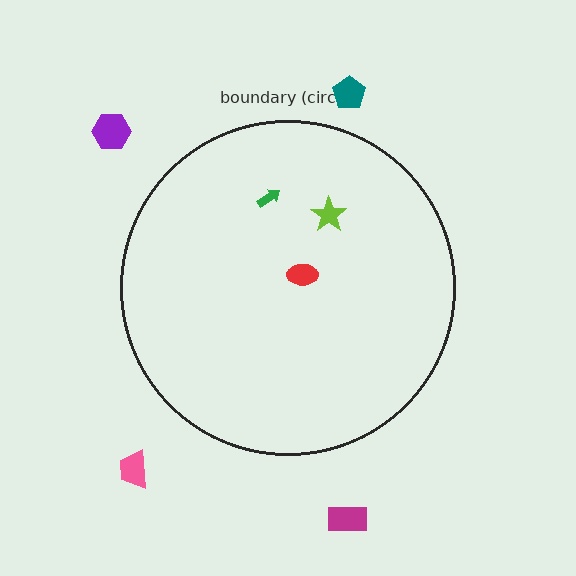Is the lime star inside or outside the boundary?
Inside.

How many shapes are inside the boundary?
3 inside, 4 outside.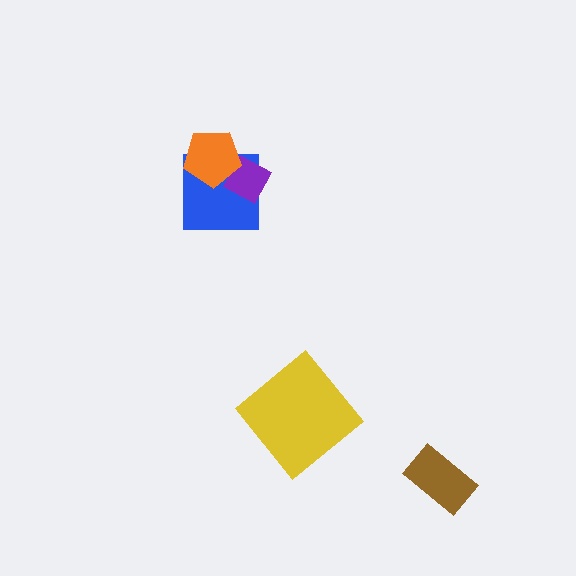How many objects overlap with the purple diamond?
2 objects overlap with the purple diamond.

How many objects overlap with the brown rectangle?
0 objects overlap with the brown rectangle.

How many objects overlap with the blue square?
2 objects overlap with the blue square.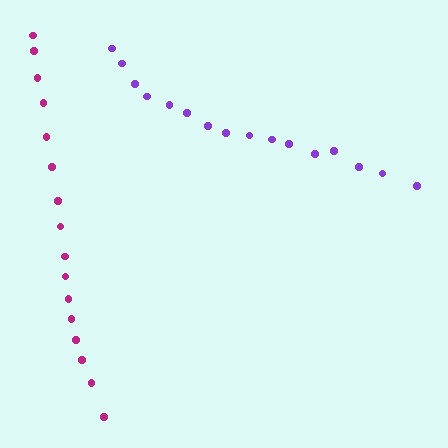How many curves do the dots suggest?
There are 2 distinct paths.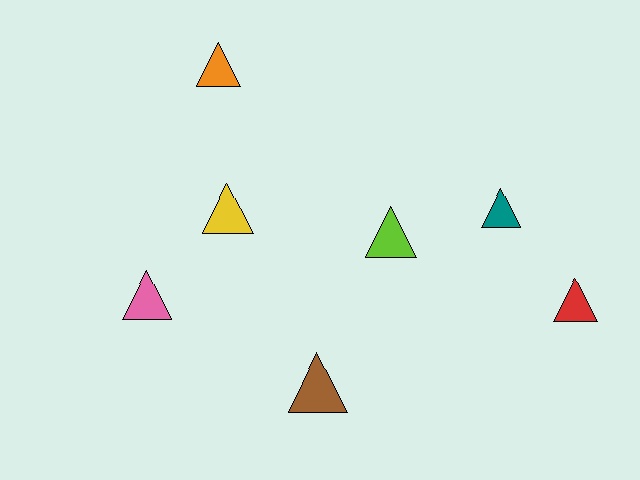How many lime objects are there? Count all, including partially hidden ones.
There is 1 lime object.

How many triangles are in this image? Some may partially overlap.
There are 7 triangles.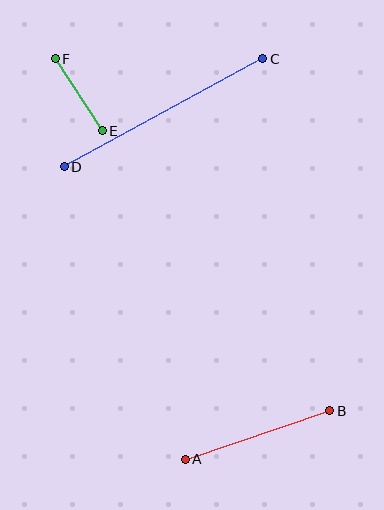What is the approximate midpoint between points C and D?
The midpoint is at approximately (164, 113) pixels.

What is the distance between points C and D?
The distance is approximately 226 pixels.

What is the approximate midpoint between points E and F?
The midpoint is at approximately (79, 95) pixels.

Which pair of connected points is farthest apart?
Points C and D are farthest apart.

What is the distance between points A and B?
The distance is approximately 152 pixels.